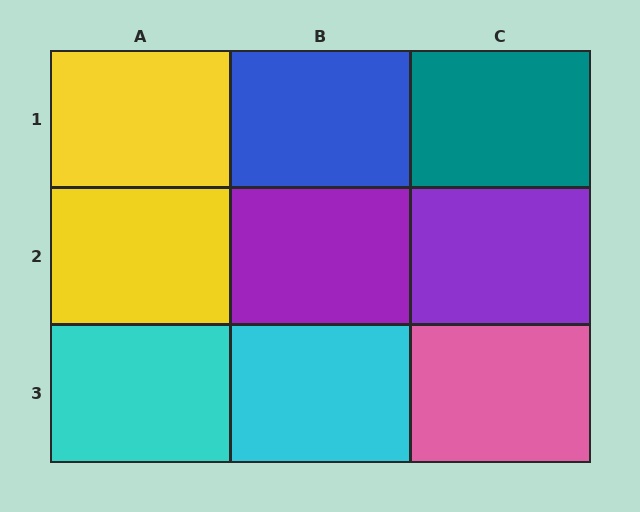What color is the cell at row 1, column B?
Blue.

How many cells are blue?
1 cell is blue.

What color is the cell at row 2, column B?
Purple.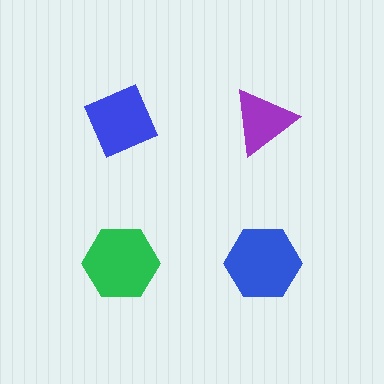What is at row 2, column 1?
A green hexagon.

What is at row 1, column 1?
A blue diamond.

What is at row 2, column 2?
A blue hexagon.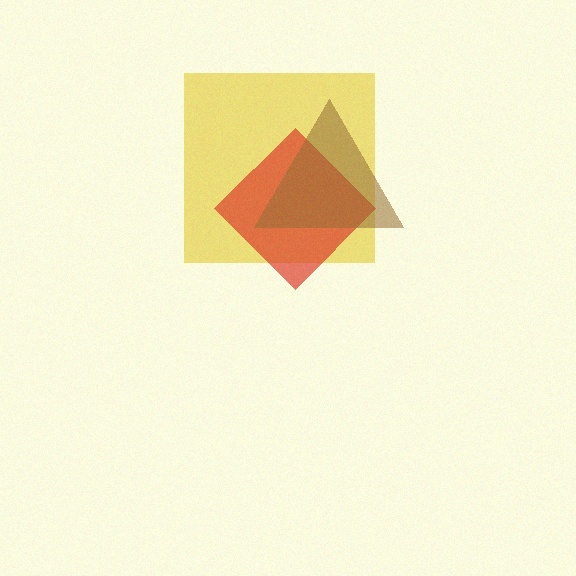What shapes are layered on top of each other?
The layered shapes are: a yellow square, a red diamond, a brown triangle.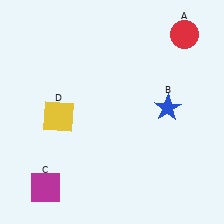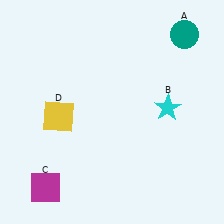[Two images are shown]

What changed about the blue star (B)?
In Image 1, B is blue. In Image 2, it changed to cyan.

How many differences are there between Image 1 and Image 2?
There are 2 differences between the two images.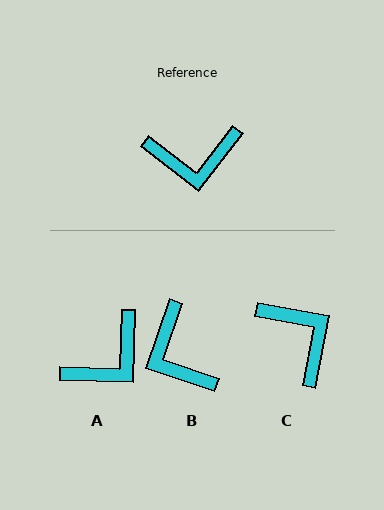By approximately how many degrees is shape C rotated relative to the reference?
Approximately 117 degrees counter-clockwise.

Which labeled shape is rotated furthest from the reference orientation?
C, about 117 degrees away.